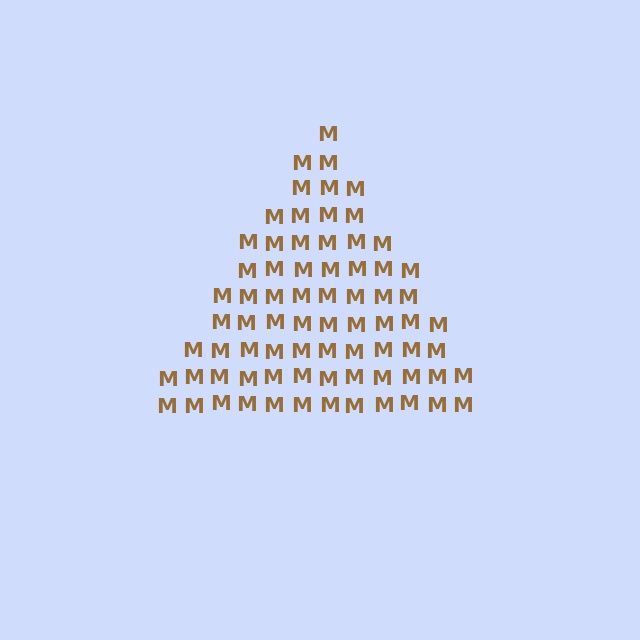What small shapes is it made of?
It is made of small letter M's.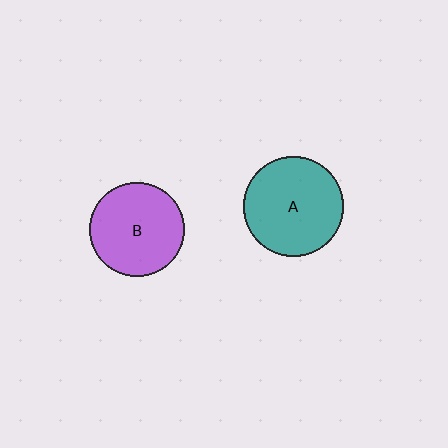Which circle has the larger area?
Circle A (teal).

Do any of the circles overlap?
No, none of the circles overlap.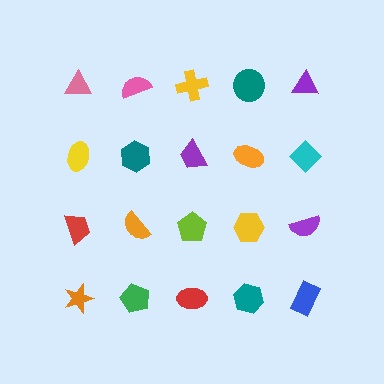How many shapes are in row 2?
5 shapes.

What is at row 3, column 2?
An orange semicircle.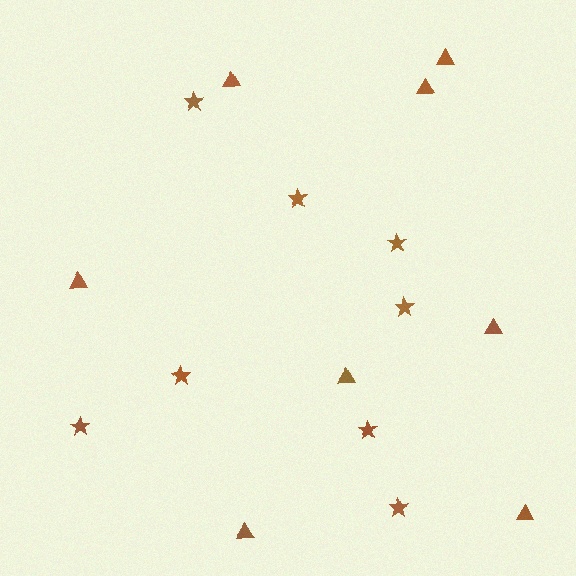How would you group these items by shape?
There are 2 groups: one group of stars (8) and one group of triangles (8).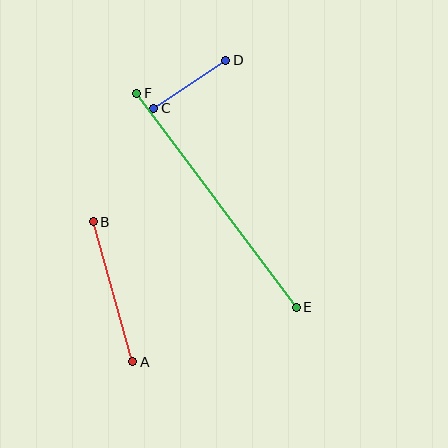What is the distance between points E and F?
The distance is approximately 267 pixels.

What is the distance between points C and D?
The distance is approximately 87 pixels.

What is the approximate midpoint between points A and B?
The midpoint is at approximately (113, 292) pixels.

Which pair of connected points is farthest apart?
Points E and F are farthest apart.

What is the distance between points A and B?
The distance is approximately 145 pixels.